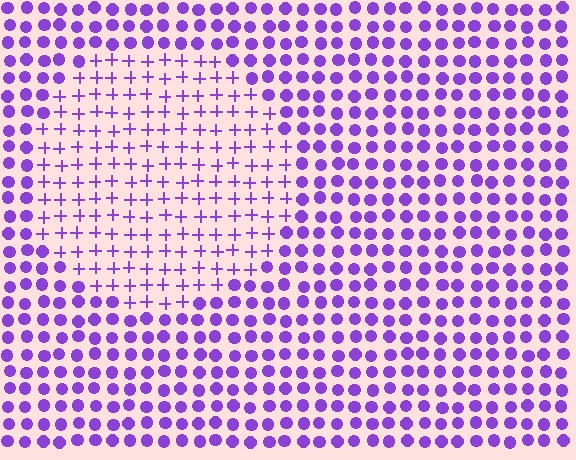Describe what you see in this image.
The image is filled with small purple elements arranged in a uniform grid. A circle-shaped region contains plus signs, while the surrounding area contains circles. The boundary is defined purely by the change in element shape.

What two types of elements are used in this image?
The image uses plus signs inside the circle region and circles outside it.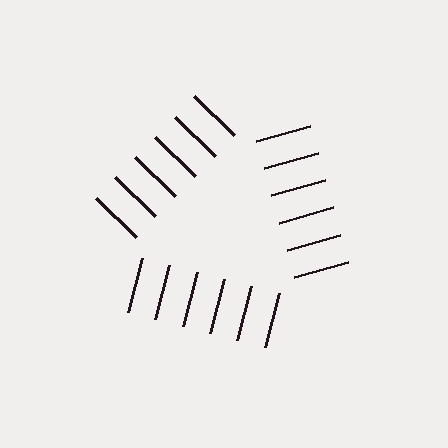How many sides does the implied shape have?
3 sides — the line-ends trace a triangle.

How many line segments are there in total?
18 — 6 along each of the 3 edges.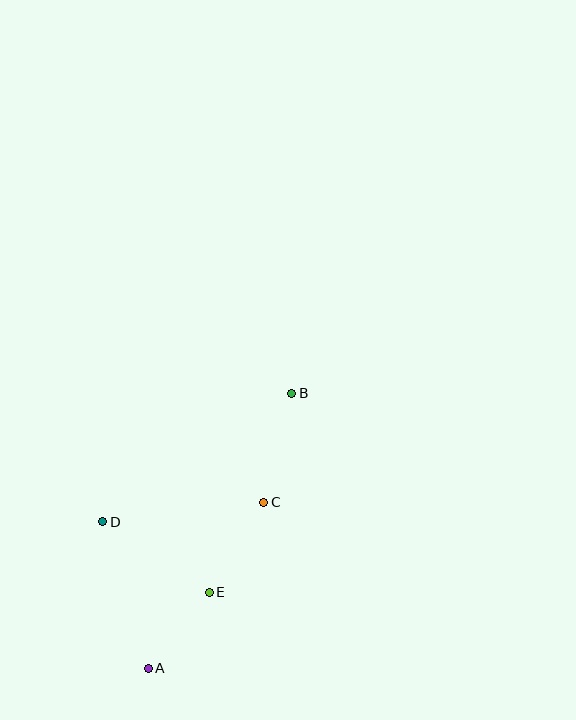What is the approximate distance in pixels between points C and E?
The distance between C and E is approximately 105 pixels.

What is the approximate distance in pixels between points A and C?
The distance between A and C is approximately 202 pixels.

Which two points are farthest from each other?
Points A and B are farthest from each other.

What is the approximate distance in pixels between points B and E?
The distance between B and E is approximately 216 pixels.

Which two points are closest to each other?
Points A and E are closest to each other.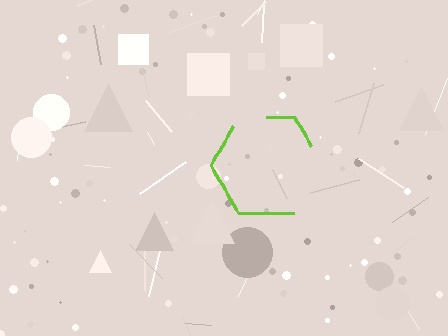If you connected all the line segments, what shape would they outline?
They would outline a hexagon.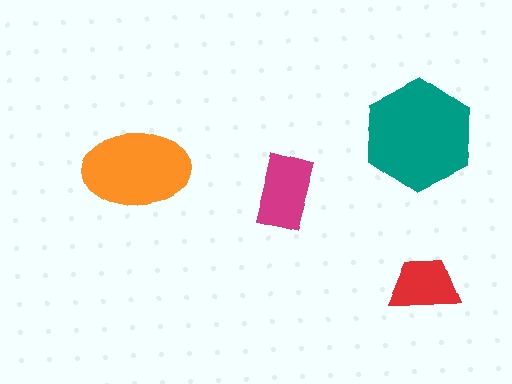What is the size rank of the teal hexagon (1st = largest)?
1st.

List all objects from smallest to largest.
The red trapezoid, the magenta rectangle, the orange ellipse, the teal hexagon.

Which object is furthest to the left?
The orange ellipse is leftmost.